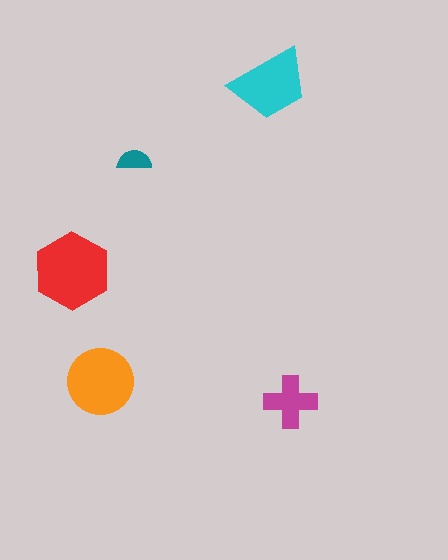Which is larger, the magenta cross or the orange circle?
The orange circle.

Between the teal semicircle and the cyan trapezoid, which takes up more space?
The cyan trapezoid.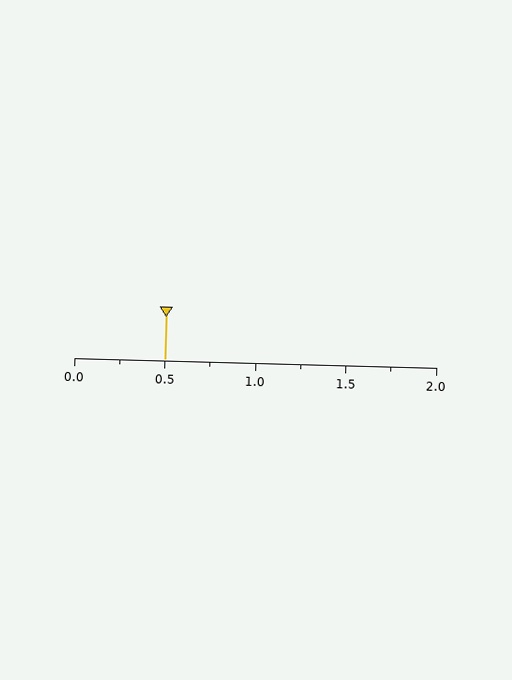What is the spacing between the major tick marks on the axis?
The major ticks are spaced 0.5 apart.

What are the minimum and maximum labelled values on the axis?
The axis runs from 0.0 to 2.0.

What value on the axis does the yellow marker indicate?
The marker indicates approximately 0.5.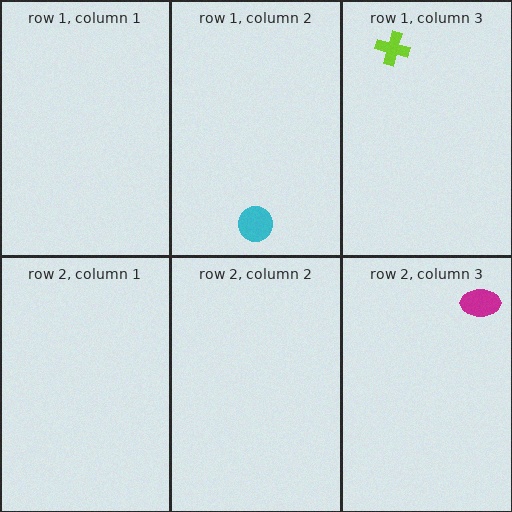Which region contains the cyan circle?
The row 1, column 2 region.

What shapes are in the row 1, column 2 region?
The cyan circle.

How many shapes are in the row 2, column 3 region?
1.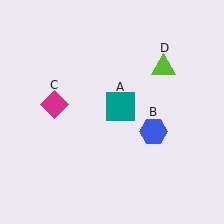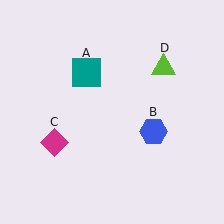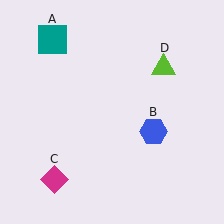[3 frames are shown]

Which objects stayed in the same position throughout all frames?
Blue hexagon (object B) and lime triangle (object D) remained stationary.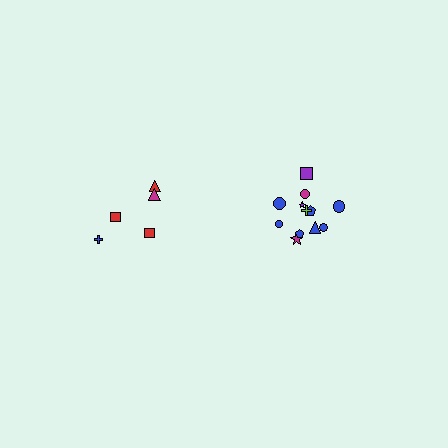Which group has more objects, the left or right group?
The right group.